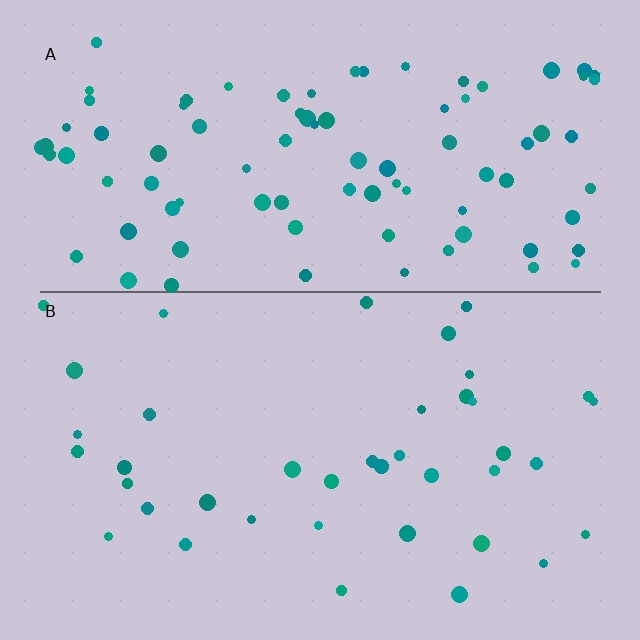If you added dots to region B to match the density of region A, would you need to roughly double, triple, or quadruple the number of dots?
Approximately double.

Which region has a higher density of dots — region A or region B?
A (the top).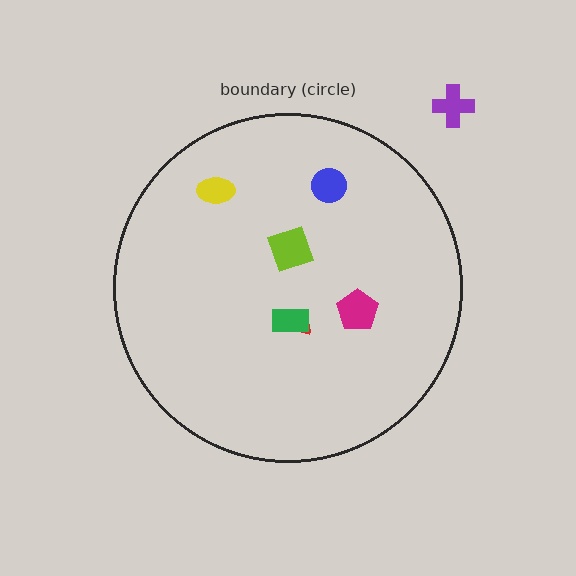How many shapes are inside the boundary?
6 inside, 1 outside.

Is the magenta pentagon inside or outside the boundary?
Inside.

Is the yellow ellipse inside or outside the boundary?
Inside.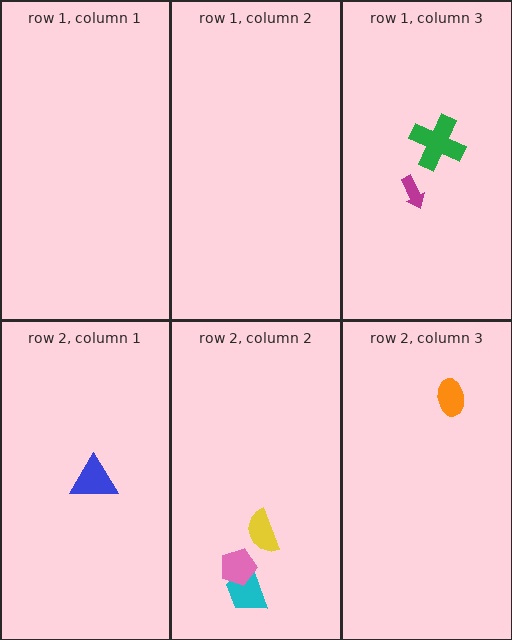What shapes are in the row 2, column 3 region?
The orange ellipse.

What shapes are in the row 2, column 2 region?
The cyan trapezoid, the yellow semicircle, the pink pentagon.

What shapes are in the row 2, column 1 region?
The blue triangle.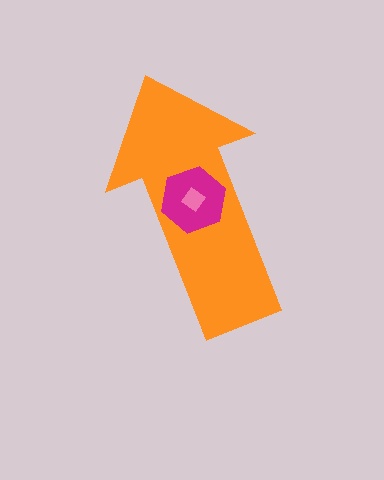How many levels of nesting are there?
3.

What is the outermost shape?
The orange arrow.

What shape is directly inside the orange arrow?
The magenta hexagon.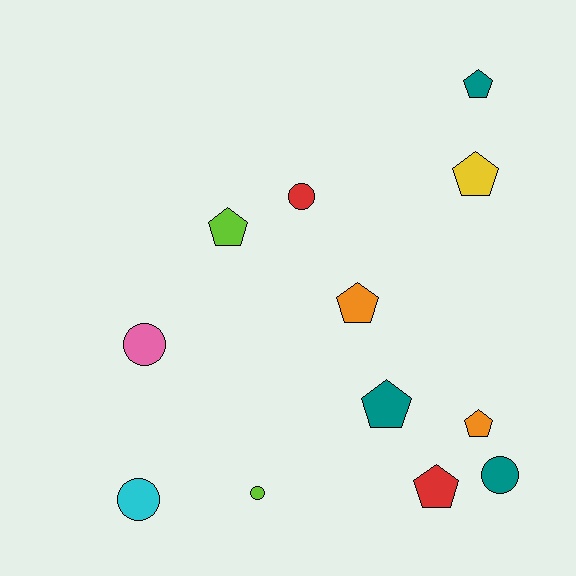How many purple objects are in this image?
There are no purple objects.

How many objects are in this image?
There are 12 objects.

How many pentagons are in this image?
There are 7 pentagons.